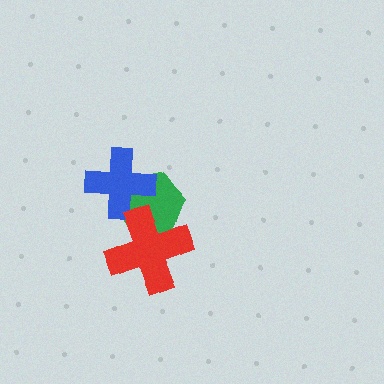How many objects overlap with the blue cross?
1 object overlaps with the blue cross.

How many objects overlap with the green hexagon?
2 objects overlap with the green hexagon.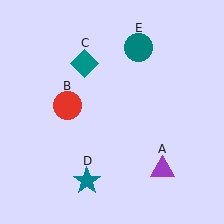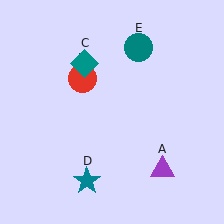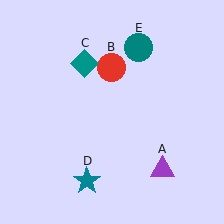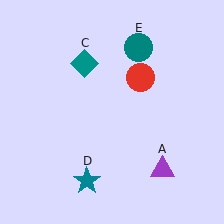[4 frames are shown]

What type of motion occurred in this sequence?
The red circle (object B) rotated clockwise around the center of the scene.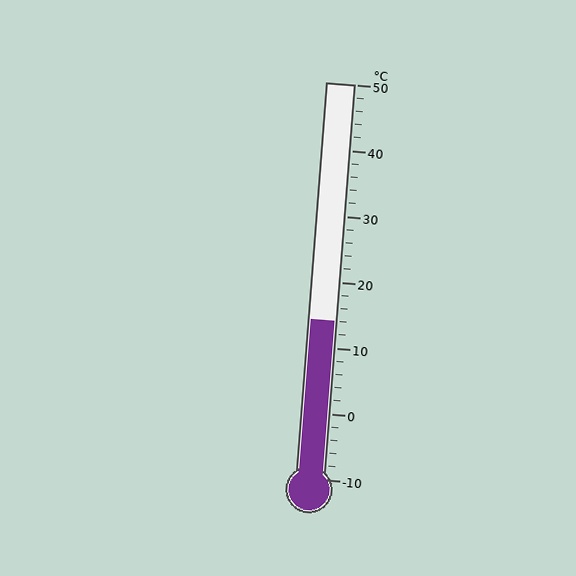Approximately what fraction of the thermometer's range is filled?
The thermometer is filled to approximately 40% of its range.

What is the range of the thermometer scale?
The thermometer scale ranges from -10°C to 50°C.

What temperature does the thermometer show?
The thermometer shows approximately 14°C.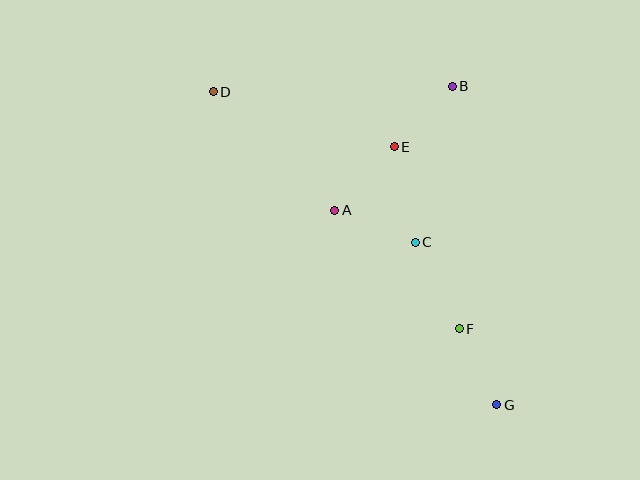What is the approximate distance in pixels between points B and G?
The distance between B and G is approximately 322 pixels.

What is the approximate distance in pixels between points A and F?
The distance between A and F is approximately 172 pixels.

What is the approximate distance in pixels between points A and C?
The distance between A and C is approximately 87 pixels.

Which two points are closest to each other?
Points B and E are closest to each other.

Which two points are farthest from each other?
Points D and G are farthest from each other.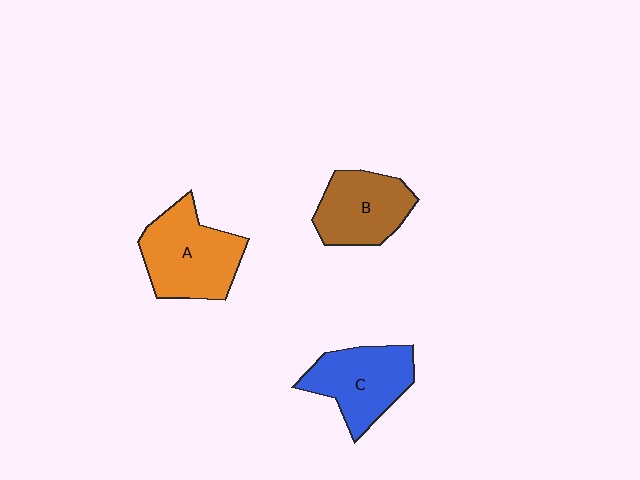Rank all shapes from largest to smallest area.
From largest to smallest: A (orange), C (blue), B (brown).